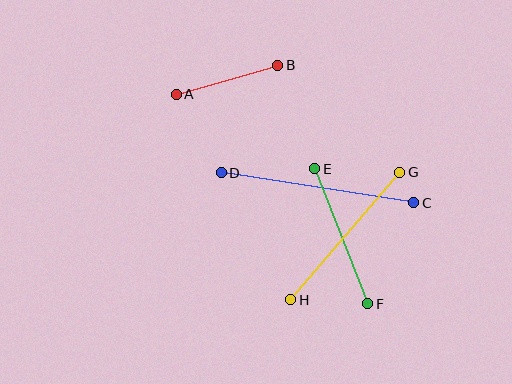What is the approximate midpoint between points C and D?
The midpoint is at approximately (317, 188) pixels.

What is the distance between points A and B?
The distance is approximately 105 pixels.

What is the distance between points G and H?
The distance is approximately 168 pixels.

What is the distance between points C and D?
The distance is approximately 195 pixels.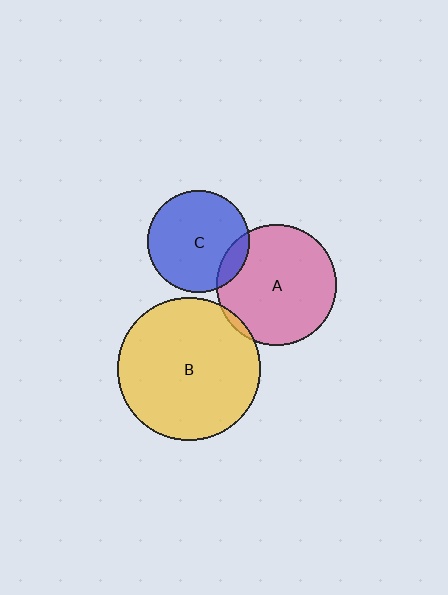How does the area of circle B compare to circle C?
Approximately 2.0 times.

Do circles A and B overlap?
Yes.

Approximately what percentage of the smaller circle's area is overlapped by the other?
Approximately 5%.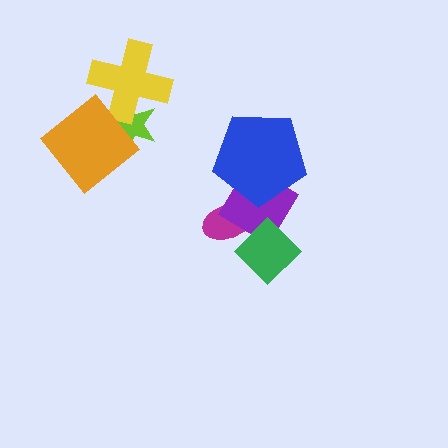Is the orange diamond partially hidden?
No, no other shape covers it.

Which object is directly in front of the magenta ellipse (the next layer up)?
The purple diamond is directly in front of the magenta ellipse.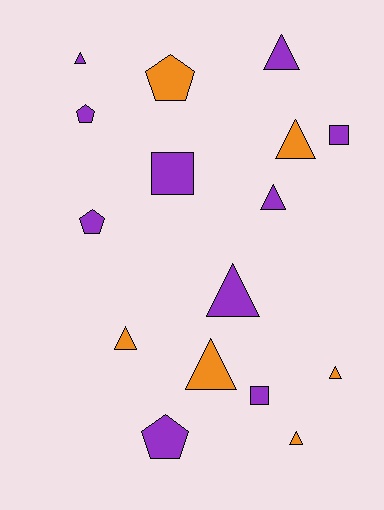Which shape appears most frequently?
Triangle, with 9 objects.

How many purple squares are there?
There are 3 purple squares.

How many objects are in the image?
There are 16 objects.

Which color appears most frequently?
Purple, with 10 objects.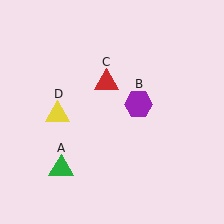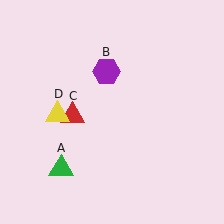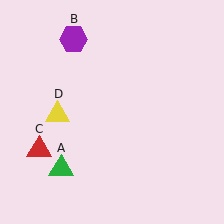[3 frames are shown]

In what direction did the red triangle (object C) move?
The red triangle (object C) moved down and to the left.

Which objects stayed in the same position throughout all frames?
Green triangle (object A) and yellow triangle (object D) remained stationary.